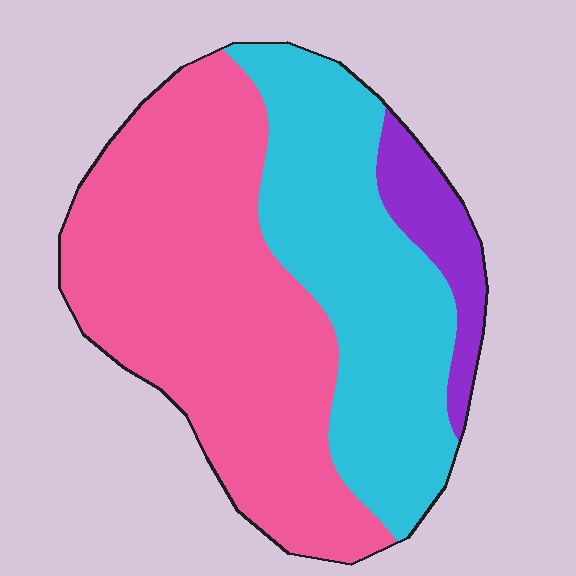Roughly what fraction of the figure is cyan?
Cyan takes up between a quarter and a half of the figure.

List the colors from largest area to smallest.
From largest to smallest: pink, cyan, purple.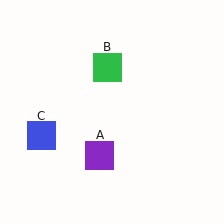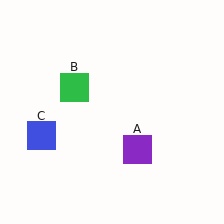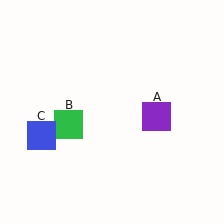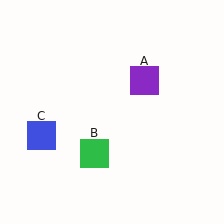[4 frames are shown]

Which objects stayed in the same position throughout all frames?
Blue square (object C) remained stationary.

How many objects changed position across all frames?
2 objects changed position: purple square (object A), green square (object B).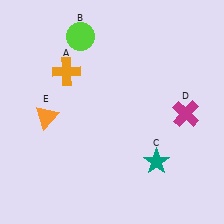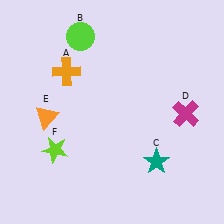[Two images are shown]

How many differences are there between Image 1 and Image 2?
There is 1 difference between the two images.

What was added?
A lime star (F) was added in Image 2.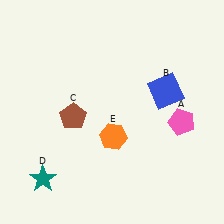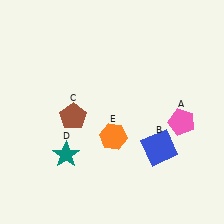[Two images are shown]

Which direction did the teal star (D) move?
The teal star (D) moved up.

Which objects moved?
The objects that moved are: the blue square (B), the teal star (D).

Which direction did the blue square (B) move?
The blue square (B) moved down.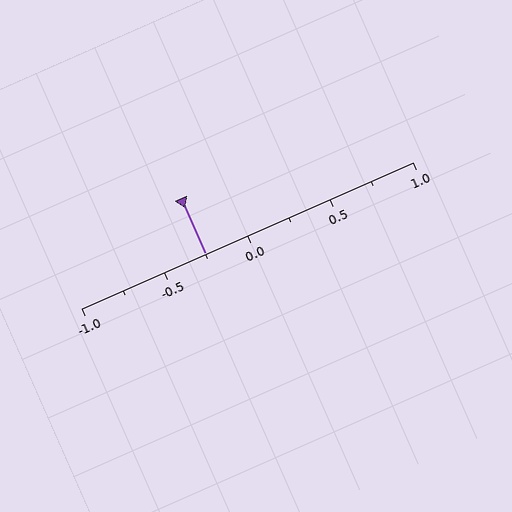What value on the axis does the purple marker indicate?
The marker indicates approximately -0.25.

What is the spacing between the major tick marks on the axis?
The major ticks are spaced 0.5 apart.